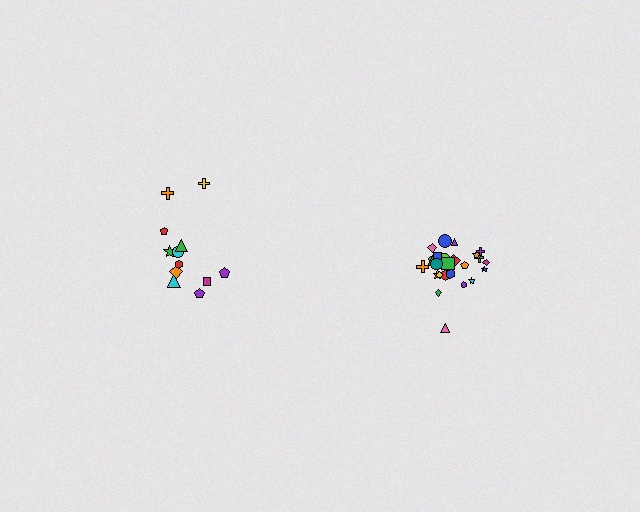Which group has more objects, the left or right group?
The right group.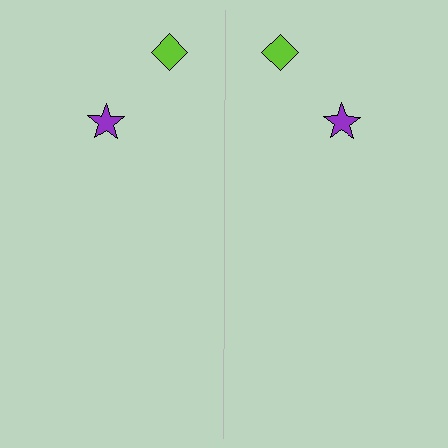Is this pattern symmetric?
Yes, this pattern has bilateral (reflection) symmetry.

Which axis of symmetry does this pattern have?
The pattern has a vertical axis of symmetry running through the center of the image.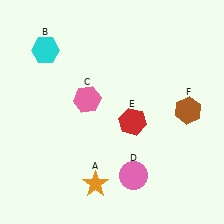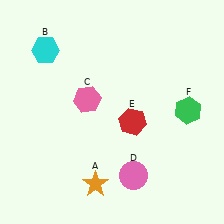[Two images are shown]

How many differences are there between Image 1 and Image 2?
There is 1 difference between the two images.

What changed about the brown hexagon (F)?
In Image 1, F is brown. In Image 2, it changed to green.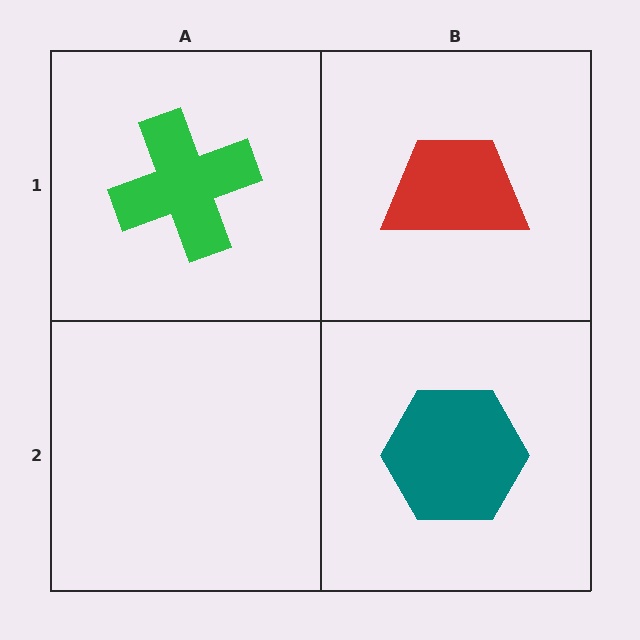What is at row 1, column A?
A green cross.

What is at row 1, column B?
A red trapezoid.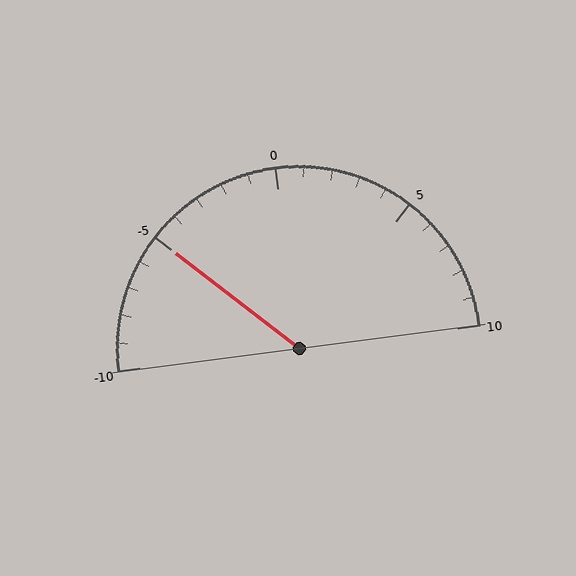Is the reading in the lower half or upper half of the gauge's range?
The reading is in the lower half of the range (-10 to 10).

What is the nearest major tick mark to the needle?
The nearest major tick mark is -5.